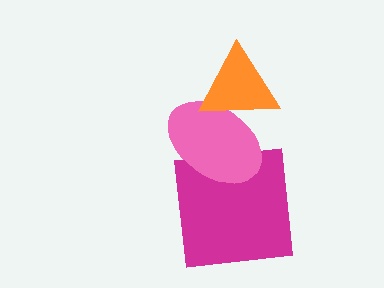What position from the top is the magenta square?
The magenta square is 3rd from the top.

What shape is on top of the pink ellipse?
The orange triangle is on top of the pink ellipse.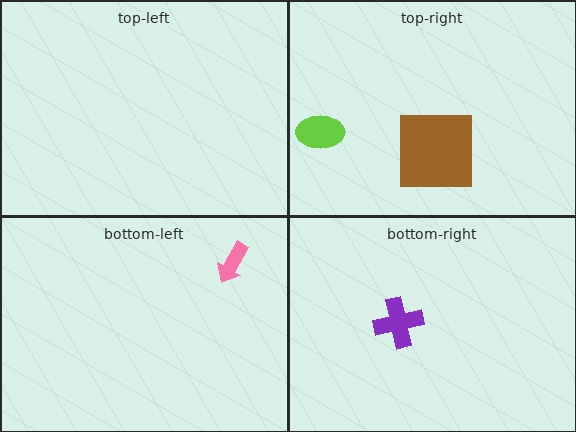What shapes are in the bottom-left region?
The pink arrow.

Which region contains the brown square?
The top-right region.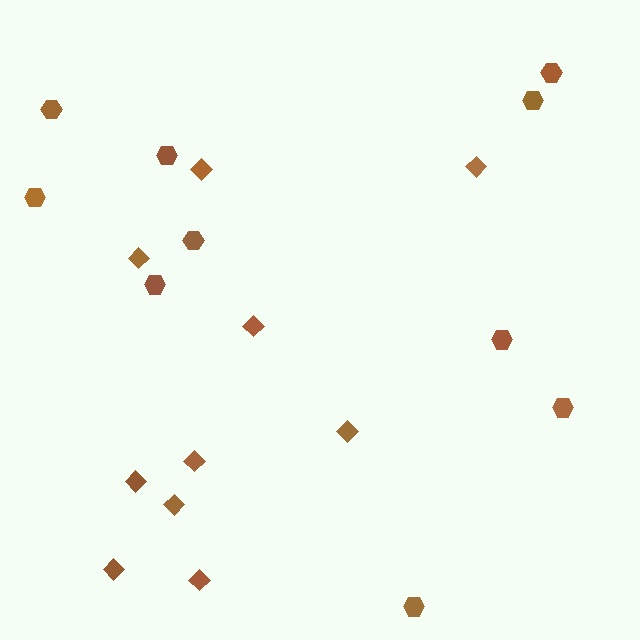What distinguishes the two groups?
There are 2 groups: one group of diamonds (10) and one group of hexagons (10).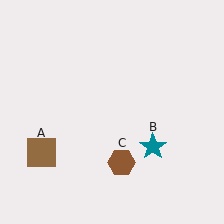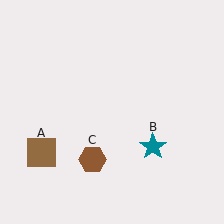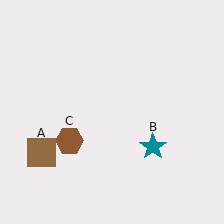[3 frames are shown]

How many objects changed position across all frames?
1 object changed position: brown hexagon (object C).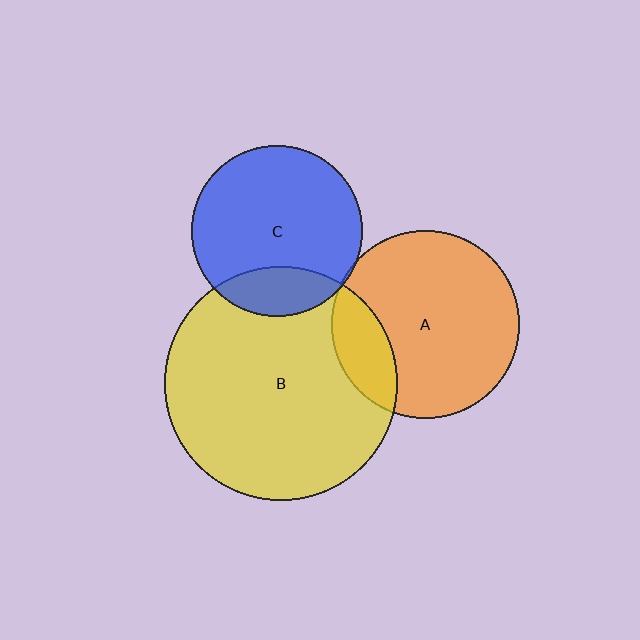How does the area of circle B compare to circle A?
Approximately 1.5 times.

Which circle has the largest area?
Circle B (yellow).